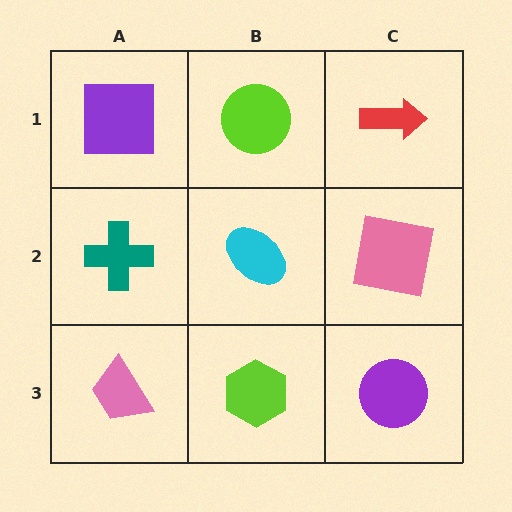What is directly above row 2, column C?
A red arrow.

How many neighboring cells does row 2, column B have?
4.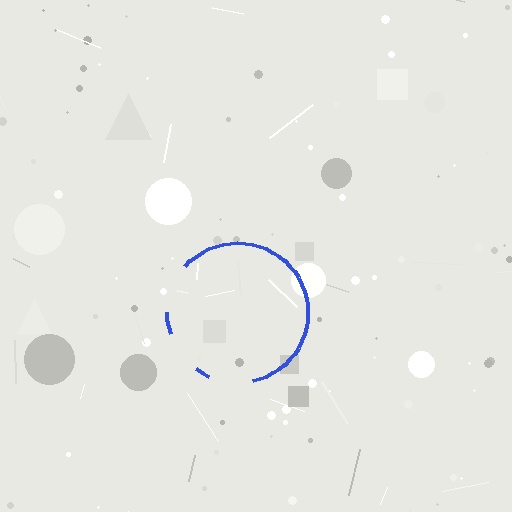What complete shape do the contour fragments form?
The contour fragments form a circle.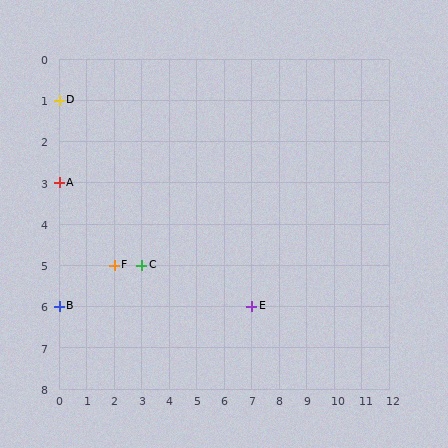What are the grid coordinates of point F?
Point F is at grid coordinates (2, 5).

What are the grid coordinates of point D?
Point D is at grid coordinates (0, 1).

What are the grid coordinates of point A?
Point A is at grid coordinates (0, 3).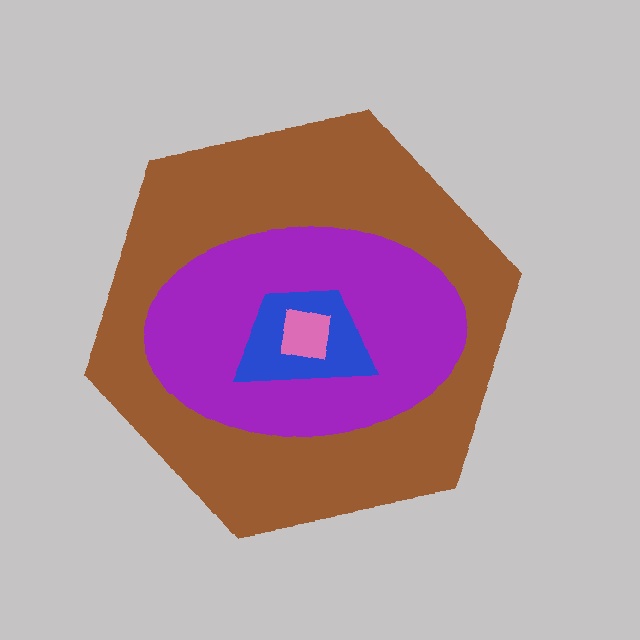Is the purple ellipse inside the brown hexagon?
Yes.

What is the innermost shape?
The pink square.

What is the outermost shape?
The brown hexagon.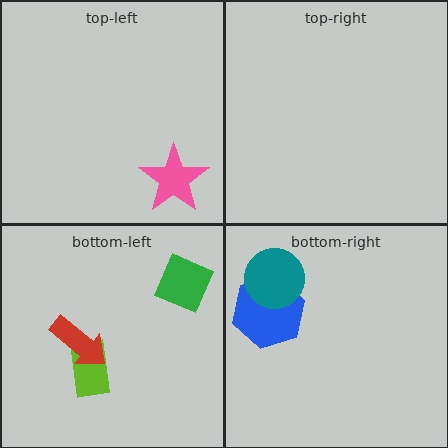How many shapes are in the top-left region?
1.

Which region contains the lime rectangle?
The bottom-left region.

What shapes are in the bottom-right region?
The blue hexagon, the teal circle.